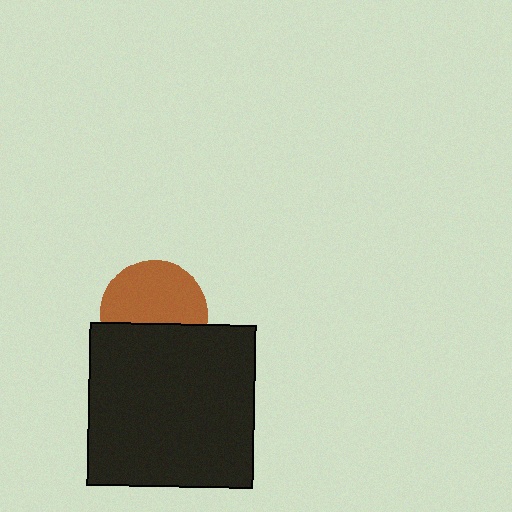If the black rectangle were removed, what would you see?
You would see the complete brown circle.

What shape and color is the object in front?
The object in front is a black rectangle.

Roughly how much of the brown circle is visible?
About half of it is visible (roughly 60%).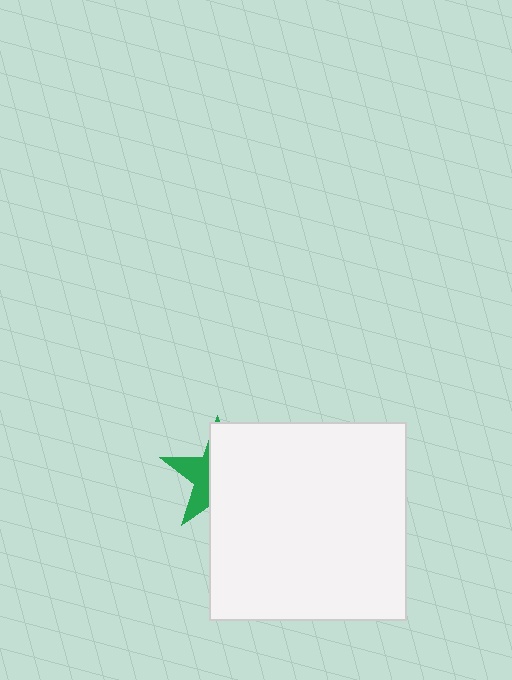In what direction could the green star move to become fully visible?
The green star could move left. That would shift it out from behind the white square entirely.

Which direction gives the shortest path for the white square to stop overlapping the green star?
Moving right gives the shortest separation.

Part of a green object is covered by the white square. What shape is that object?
It is a star.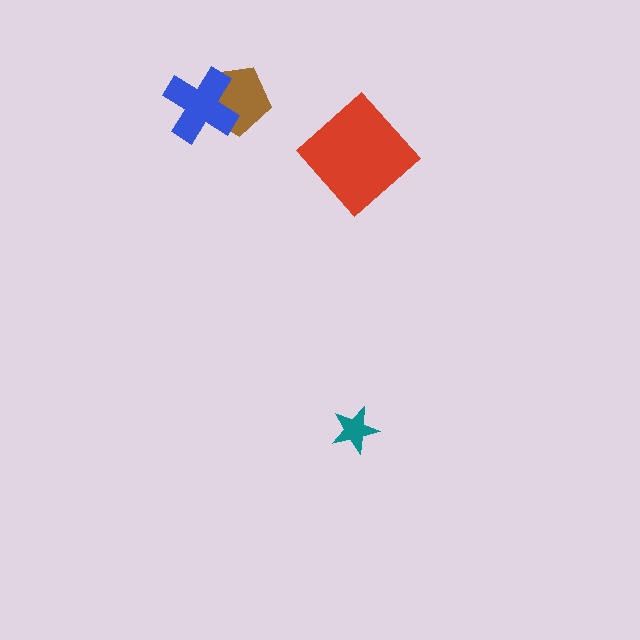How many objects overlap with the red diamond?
0 objects overlap with the red diamond.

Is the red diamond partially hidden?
No, no other shape covers it.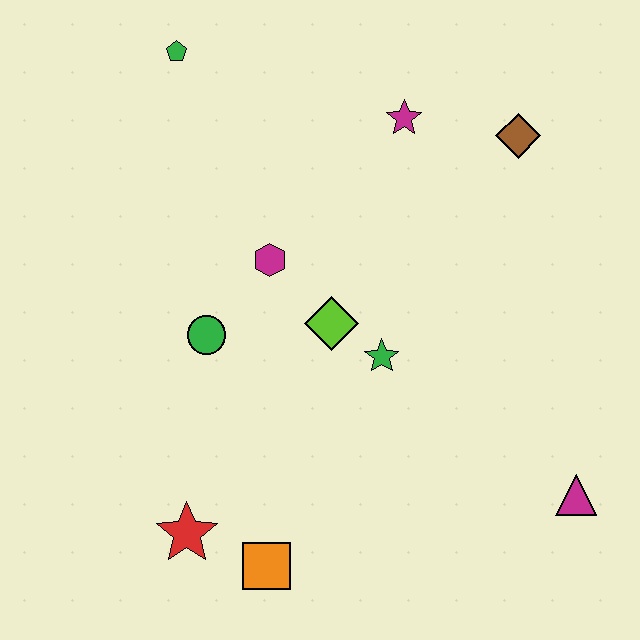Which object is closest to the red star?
The orange square is closest to the red star.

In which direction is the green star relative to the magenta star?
The green star is below the magenta star.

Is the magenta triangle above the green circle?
No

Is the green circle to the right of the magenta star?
No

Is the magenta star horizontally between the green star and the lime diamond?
No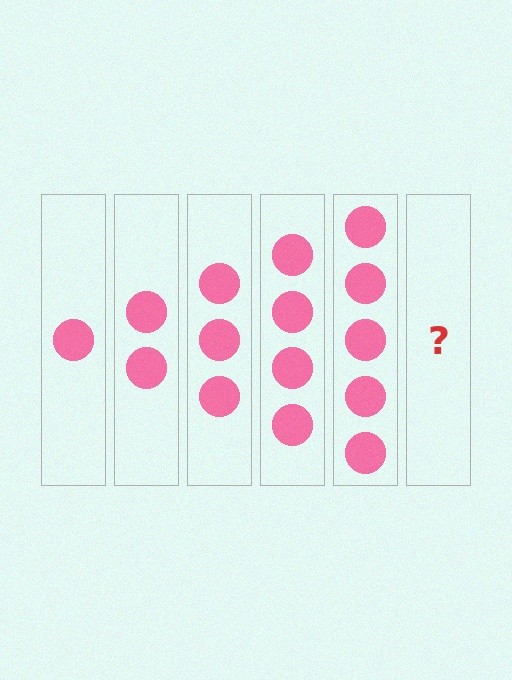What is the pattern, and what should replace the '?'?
The pattern is that each step adds one more circle. The '?' should be 6 circles.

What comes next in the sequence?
The next element should be 6 circles.